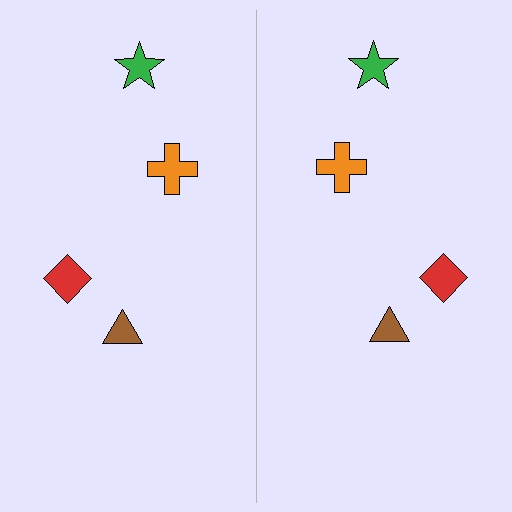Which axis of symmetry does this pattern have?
The pattern has a vertical axis of symmetry running through the center of the image.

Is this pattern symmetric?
Yes, this pattern has bilateral (reflection) symmetry.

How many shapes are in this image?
There are 8 shapes in this image.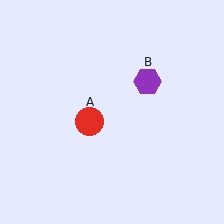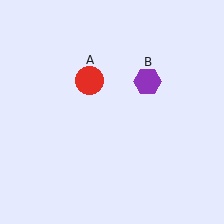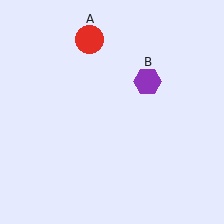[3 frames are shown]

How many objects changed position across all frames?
1 object changed position: red circle (object A).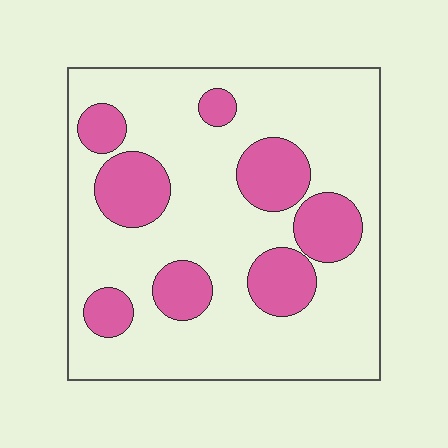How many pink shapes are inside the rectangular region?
8.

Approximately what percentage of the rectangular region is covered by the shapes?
Approximately 25%.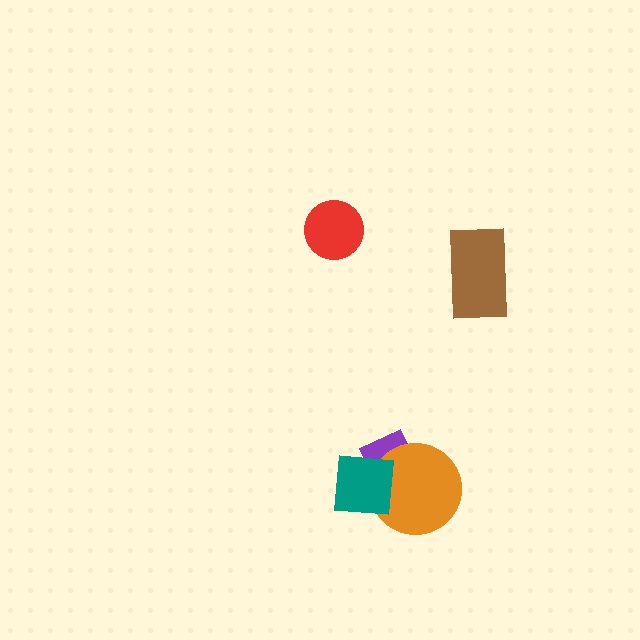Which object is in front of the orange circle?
The teal square is in front of the orange circle.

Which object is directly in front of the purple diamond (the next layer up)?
The orange circle is directly in front of the purple diamond.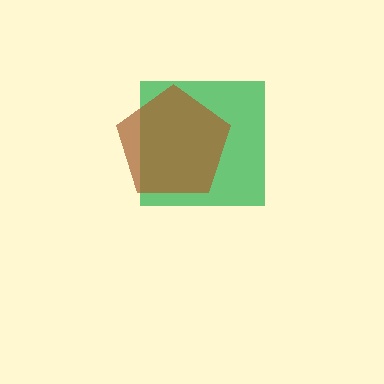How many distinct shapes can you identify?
There are 2 distinct shapes: a green square, a brown pentagon.